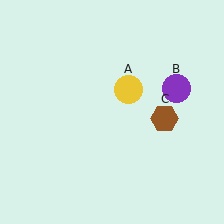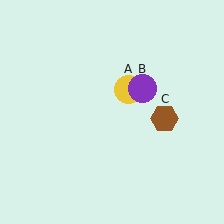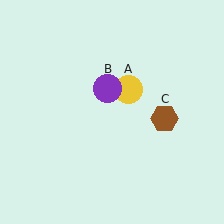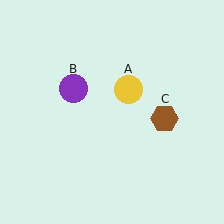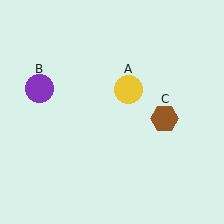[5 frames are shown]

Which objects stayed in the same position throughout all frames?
Yellow circle (object A) and brown hexagon (object C) remained stationary.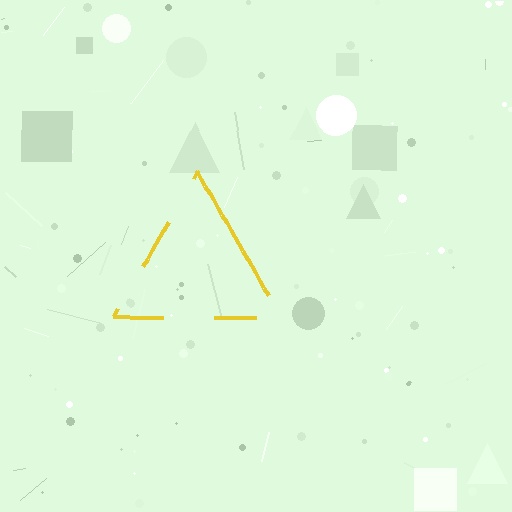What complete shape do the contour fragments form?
The contour fragments form a triangle.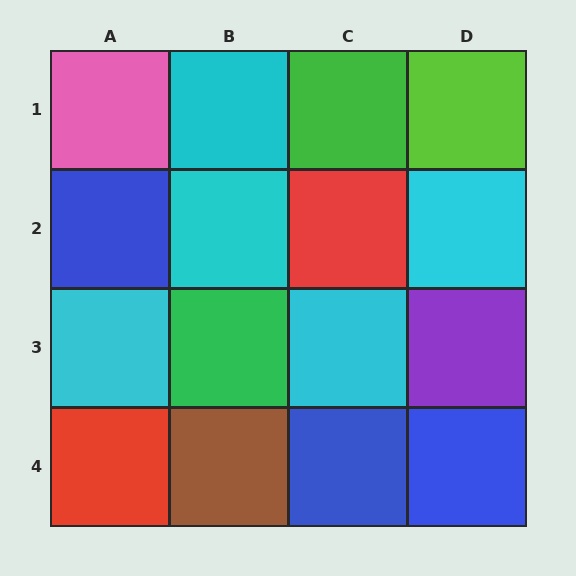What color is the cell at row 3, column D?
Purple.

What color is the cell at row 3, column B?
Green.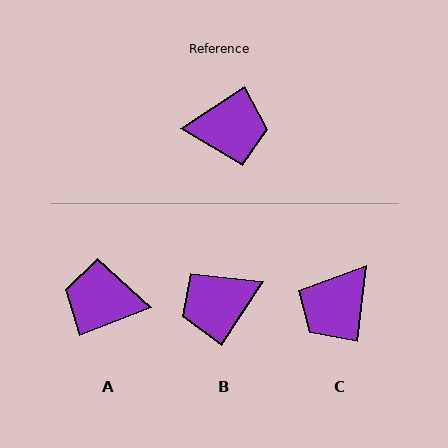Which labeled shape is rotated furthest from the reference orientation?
A, about 168 degrees away.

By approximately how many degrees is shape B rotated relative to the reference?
Approximately 156 degrees clockwise.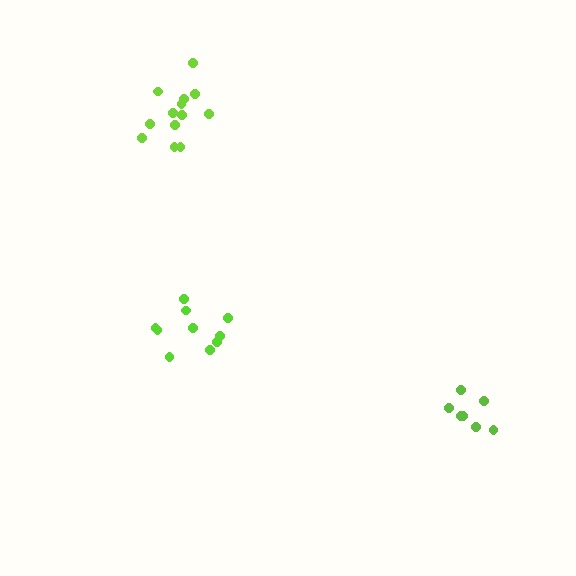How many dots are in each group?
Group 1: 10 dots, Group 2: 7 dots, Group 3: 13 dots (30 total).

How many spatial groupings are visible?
There are 3 spatial groupings.